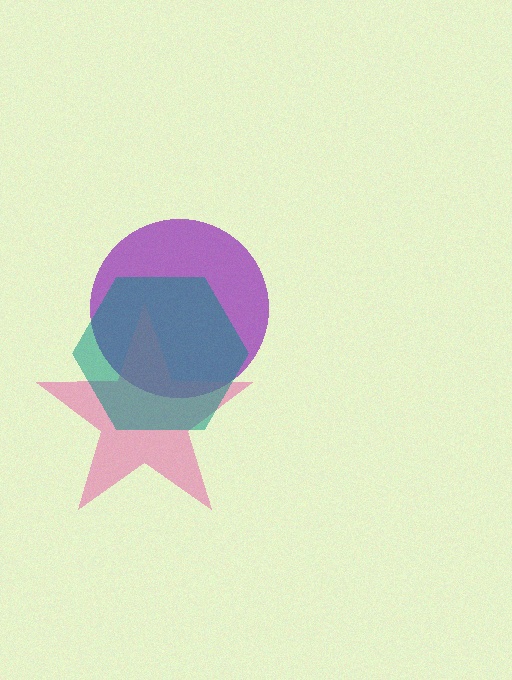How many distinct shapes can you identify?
There are 3 distinct shapes: a purple circle, a pink star, a teal hexagon.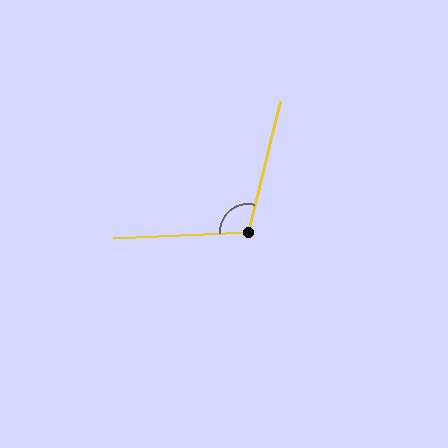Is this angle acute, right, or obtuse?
It is obtuse.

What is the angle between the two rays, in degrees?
Approximately 106 degrees.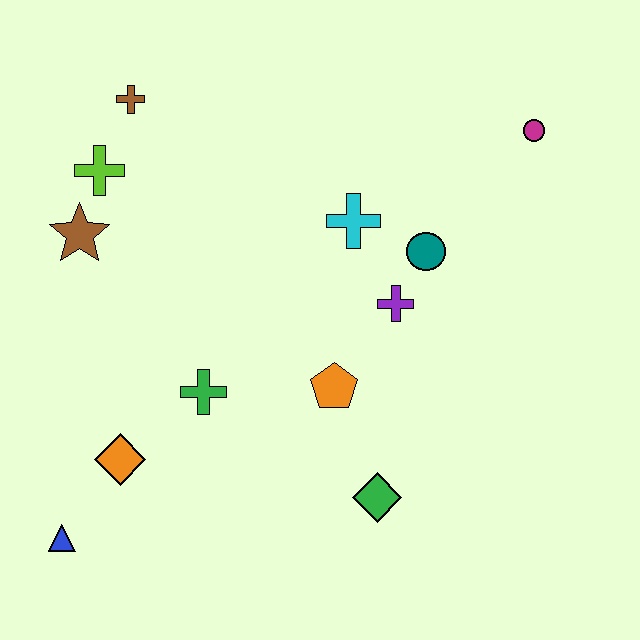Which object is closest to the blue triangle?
The orange diamond is closest to the blue triangle.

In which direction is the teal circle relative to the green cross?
The teal circle is to the right of the green cross.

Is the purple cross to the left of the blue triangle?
No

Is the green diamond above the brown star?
No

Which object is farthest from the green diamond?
The brown cross is farthest from the green diamond.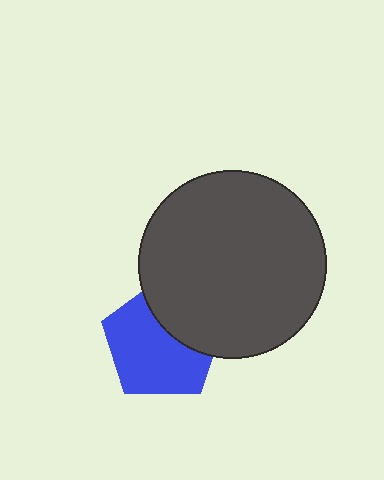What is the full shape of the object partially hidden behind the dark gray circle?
The partially hidden object is a blue pentagon.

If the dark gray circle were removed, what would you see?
You would see the complete blue pentagon.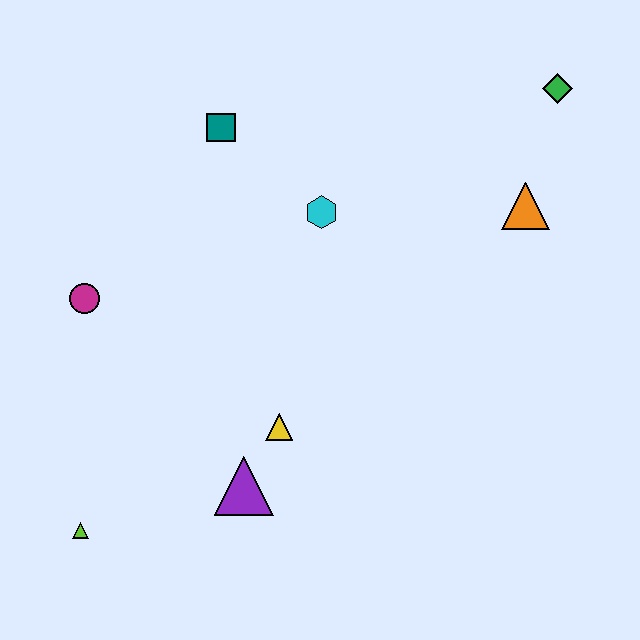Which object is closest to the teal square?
The cyan hexagon is closest to the teal square.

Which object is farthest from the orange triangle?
The lime triangle is farthest from the orange triangle.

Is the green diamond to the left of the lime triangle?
No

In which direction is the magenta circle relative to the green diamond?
The magenta circle is to the left of the green diamond.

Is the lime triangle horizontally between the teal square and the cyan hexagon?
No